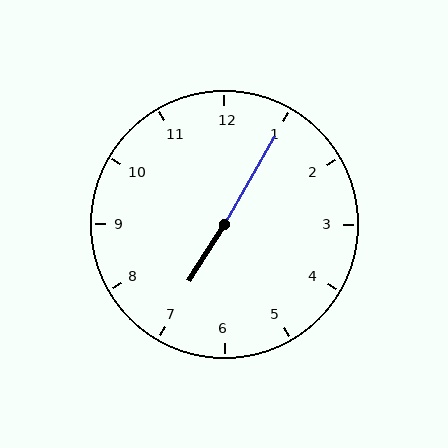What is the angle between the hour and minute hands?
Approximately 178 degrees.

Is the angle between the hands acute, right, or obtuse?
It is obtuse.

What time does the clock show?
7:05.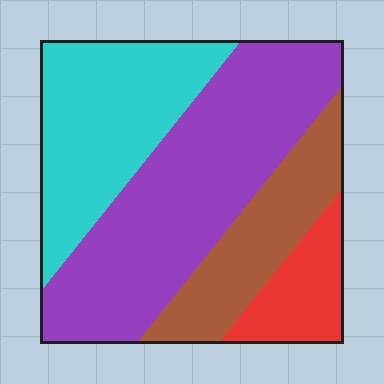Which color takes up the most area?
Purple, at roughly 45%.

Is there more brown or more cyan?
Cyan.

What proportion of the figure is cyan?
Cyan covers 28% of the figure.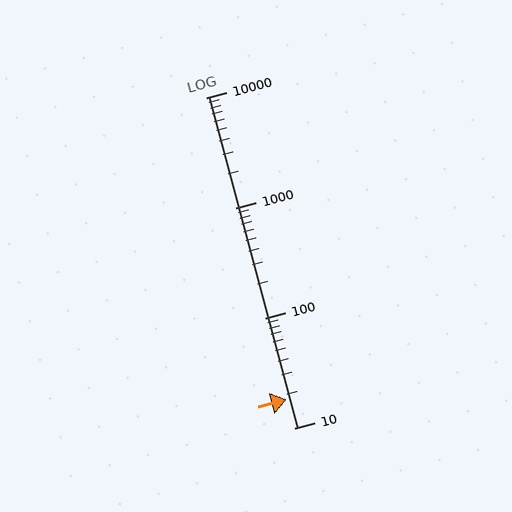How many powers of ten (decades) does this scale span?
The scale spans 3 decades, from 10 to 10000.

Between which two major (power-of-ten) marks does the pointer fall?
The pointer is between 10 and 100.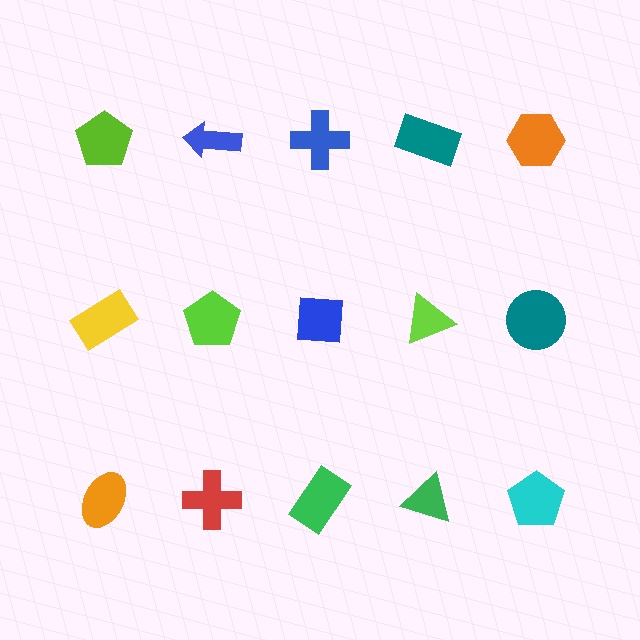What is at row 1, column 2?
A blue arrow.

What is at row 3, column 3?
A green rectangle.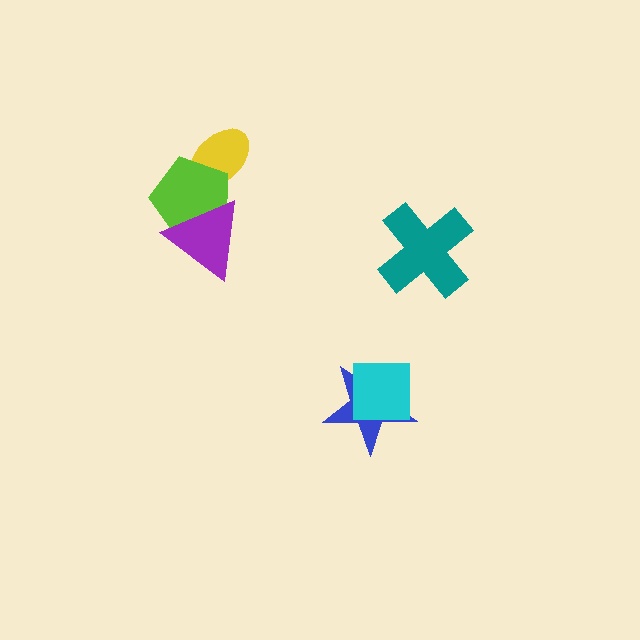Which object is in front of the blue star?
The cyan square is in front of the blue star.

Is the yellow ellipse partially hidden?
Yes, it is partially covered by another shape.